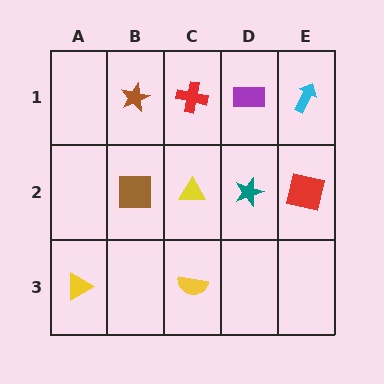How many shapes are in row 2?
4 shapes.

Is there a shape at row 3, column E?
No, that cell is empty.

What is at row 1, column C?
A red cross.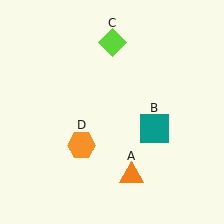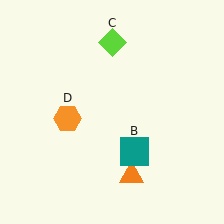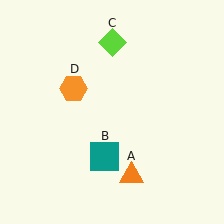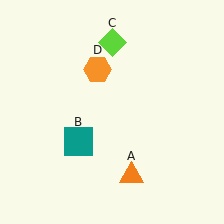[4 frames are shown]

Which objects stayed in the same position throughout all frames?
Orange triangle (object A) and lime diamond (object C) remained stationary.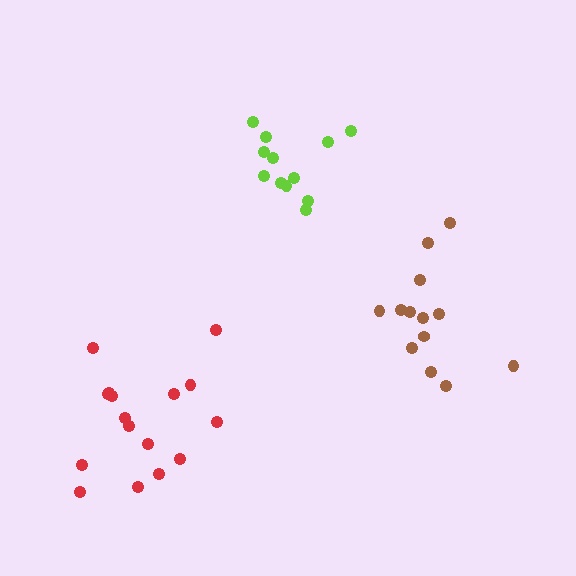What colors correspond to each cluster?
The clusters are colored: red, lime, brown.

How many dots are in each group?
Group 1: 16 dots, Group 2: 12 dots, Group 3: 13 dots (41 total).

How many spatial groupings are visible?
There are 3 spatial groupings.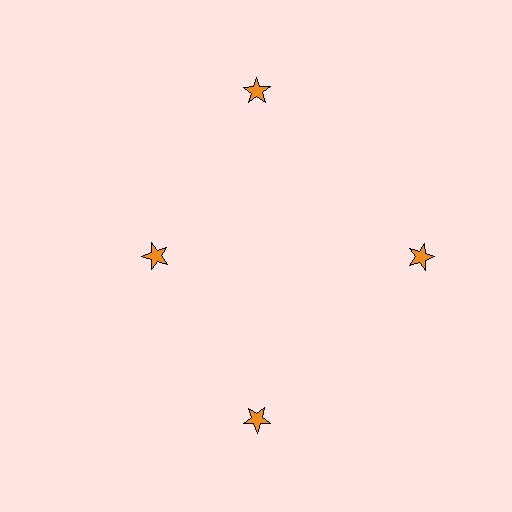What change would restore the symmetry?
The symmetry would be restored by moving it outward, back onto the ring so that all 4 stars sit at equal angles and equal distance from the center.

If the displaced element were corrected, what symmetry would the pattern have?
It would have 4-fold rotational symmetry — the pattern would map onto itself every 90 degrees.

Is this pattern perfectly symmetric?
No. The 4 orange stars are arranged in a ring, but one element near the 9 o'clock position is pulled inward toward the center, breaking the 4-fold rotational symmetry.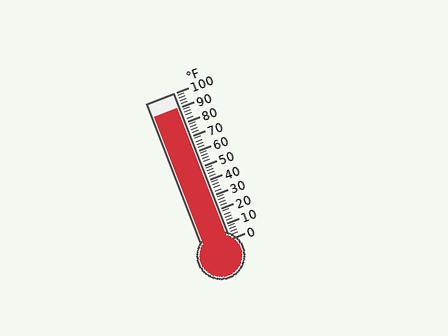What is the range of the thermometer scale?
The thermometer scale ranges from 0°F to 100°F.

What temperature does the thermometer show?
The thermometer shows approximately 90°F.